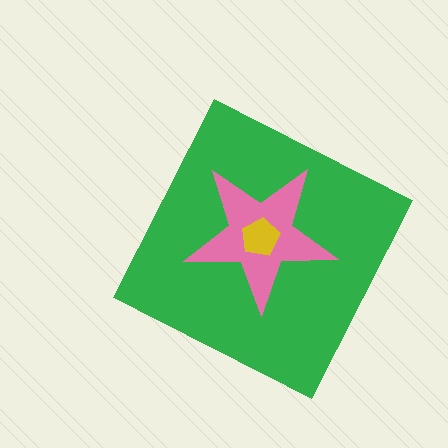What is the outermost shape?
The green diamond.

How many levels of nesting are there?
3.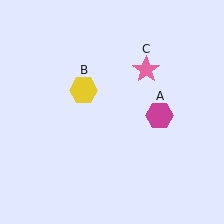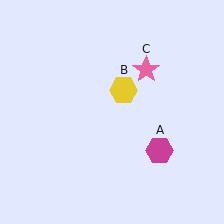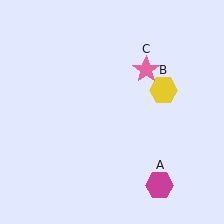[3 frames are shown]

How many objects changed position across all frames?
2 objects changed position: magenta hexagon (object A), yellow hexagon (object B).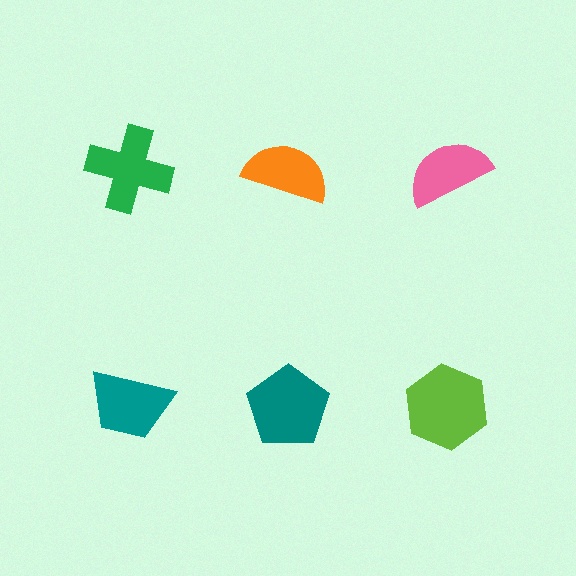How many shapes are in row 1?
3 shapes.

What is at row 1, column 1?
A green cross.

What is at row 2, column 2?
A teal pentagon.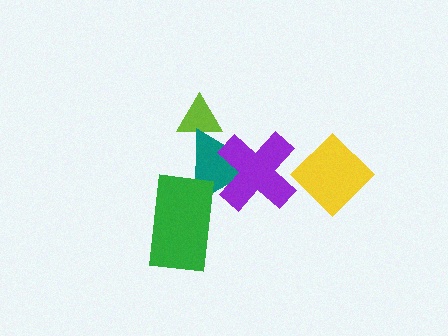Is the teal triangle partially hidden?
Yes, it is partially covered by another shape.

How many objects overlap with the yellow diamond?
0 objects overlap with the yellow diamond.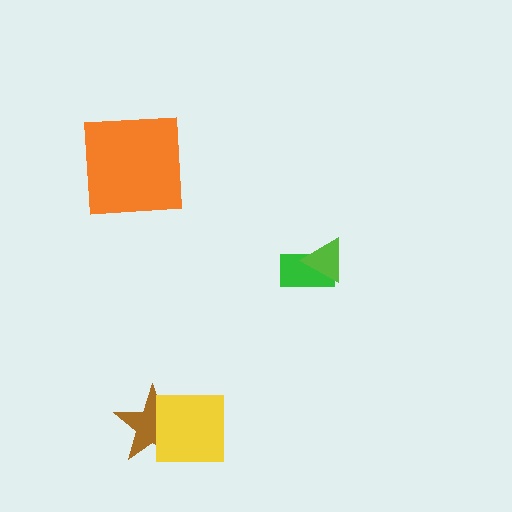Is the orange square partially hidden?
No, no other shape covers it.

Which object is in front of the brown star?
The yellow square is in front of the brown star.